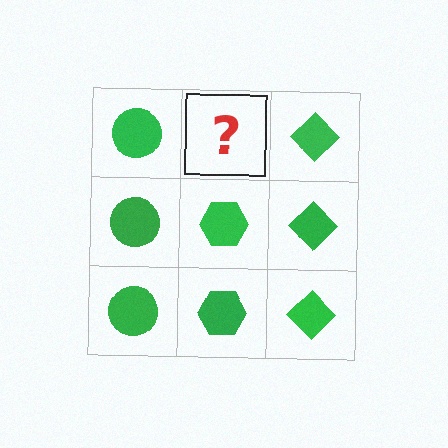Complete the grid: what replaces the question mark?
The question mark should be replaced with a green hexagon.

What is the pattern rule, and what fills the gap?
The rule is that each column has a consistent shape. The gap should be filled with a green hexagon.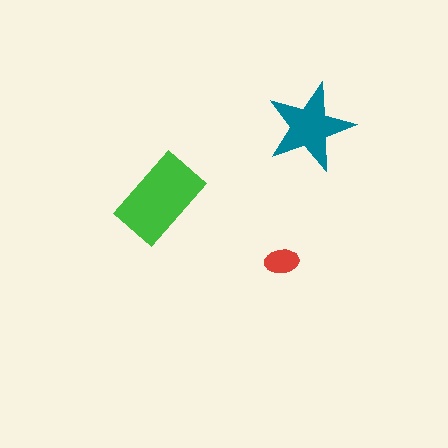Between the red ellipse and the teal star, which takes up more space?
The teal star.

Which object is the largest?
The green rectangle.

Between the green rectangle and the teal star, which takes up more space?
The green rectangle.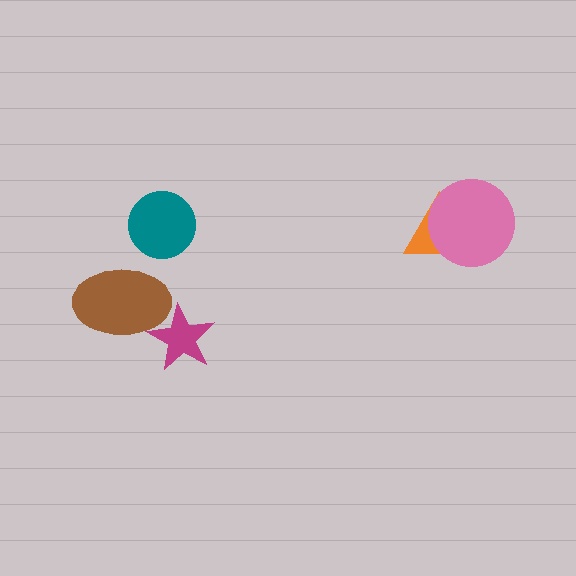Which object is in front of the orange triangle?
The pink circle is in front of the orange triangle.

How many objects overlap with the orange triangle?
1 object overlaps with the orange triangle.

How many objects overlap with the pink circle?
1 object overlaps with the pink circle.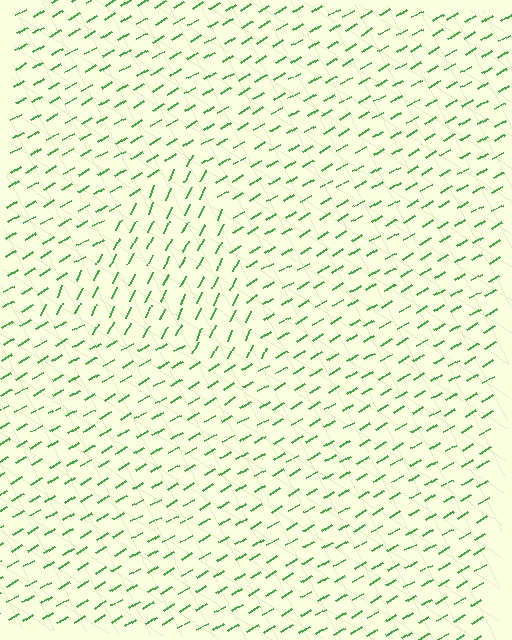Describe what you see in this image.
The image is filled with small green line segments. A triangle region in the image has lines oriented differently from the surrounding lines, creating a visible texture boundary.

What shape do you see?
I see a triangle.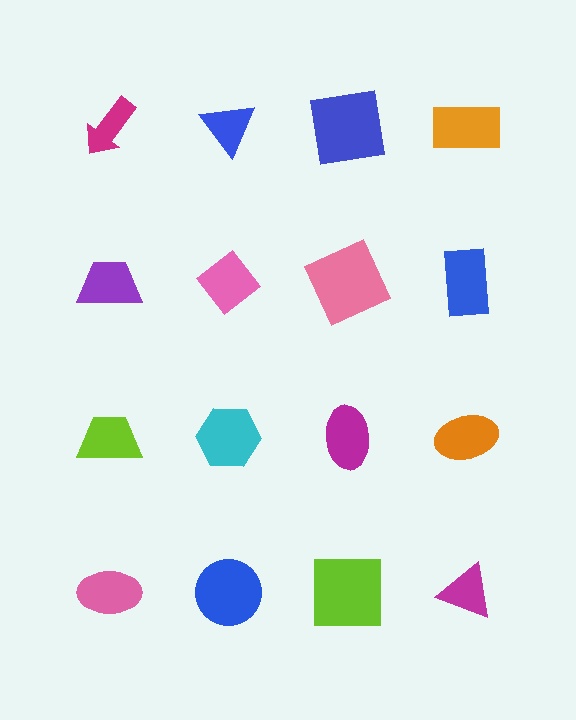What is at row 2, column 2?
A pink diamond.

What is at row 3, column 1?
A lime trapezoid.